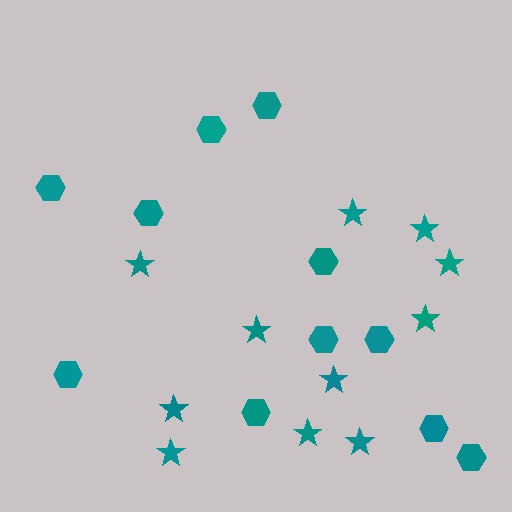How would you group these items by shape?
There are 2 groups: one group of stars (11) and one group of hexagons (11).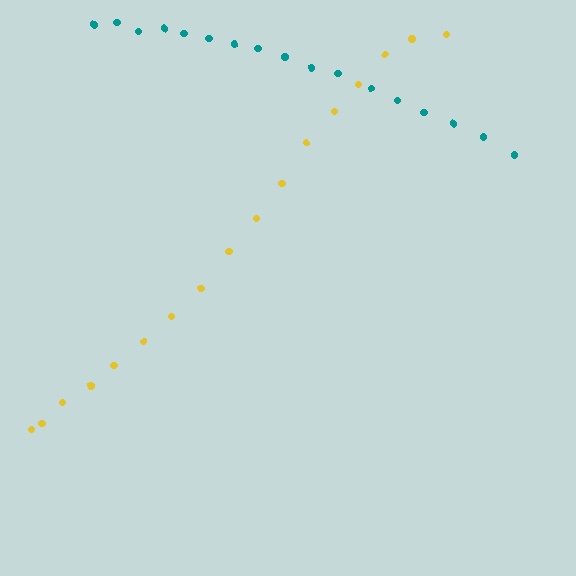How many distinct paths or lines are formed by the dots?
There are 2 distinct paths.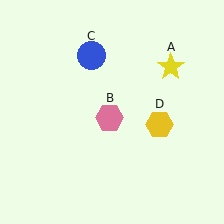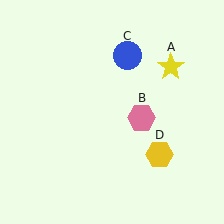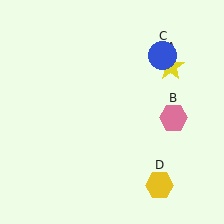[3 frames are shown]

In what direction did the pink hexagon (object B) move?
The pink hexagon (object B) moved right.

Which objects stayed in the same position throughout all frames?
Yellow star (object A) remained stationary.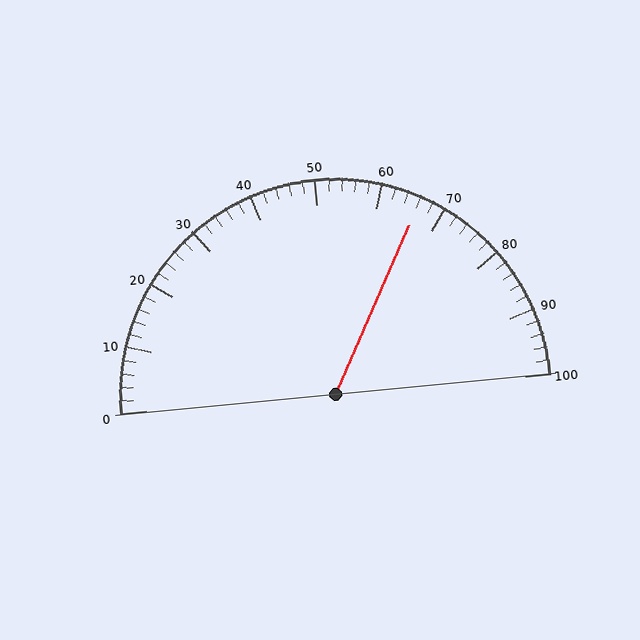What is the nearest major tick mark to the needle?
The nearest major tick mark is 70.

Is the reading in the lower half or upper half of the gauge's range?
The reading is in the upper half of the range (0 to 100).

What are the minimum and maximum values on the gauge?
The gauge ranges from 0 to 100.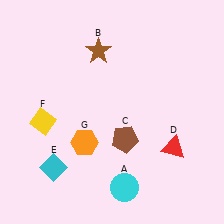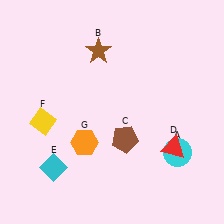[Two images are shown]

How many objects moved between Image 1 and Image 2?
1 object moved between the two images.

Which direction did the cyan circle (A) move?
The cyan circle (A) moved right.